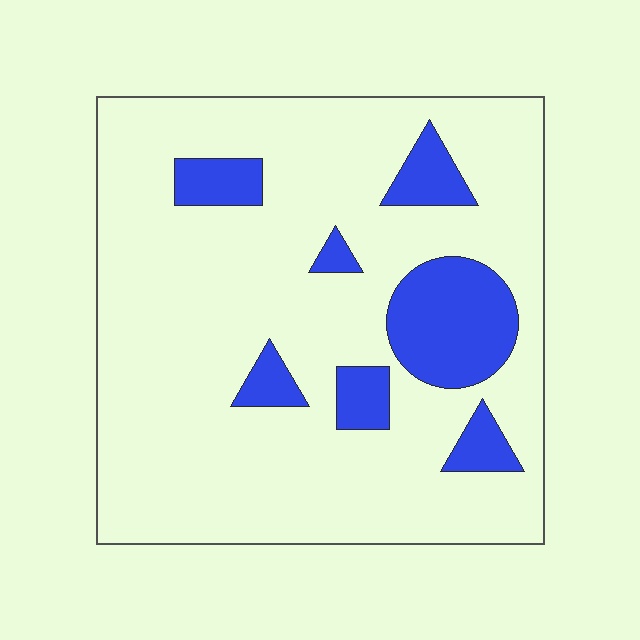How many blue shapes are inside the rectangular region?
7.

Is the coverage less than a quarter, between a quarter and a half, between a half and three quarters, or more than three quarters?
Less than a quarter.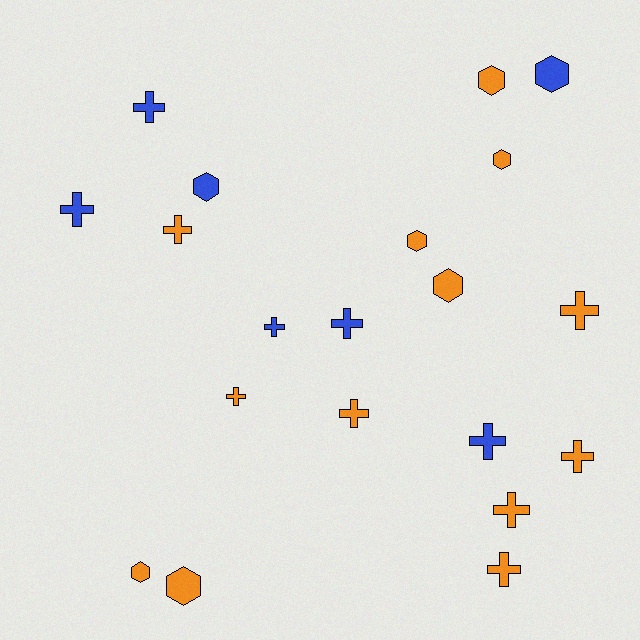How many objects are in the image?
There are 20 objects.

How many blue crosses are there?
There are 5 blue crosses.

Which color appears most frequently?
Orange, with 13 objects.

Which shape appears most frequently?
Cross, with 12 objects.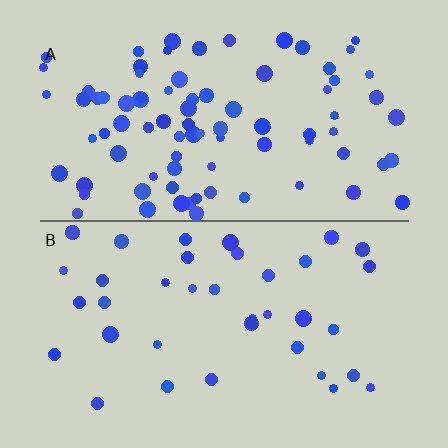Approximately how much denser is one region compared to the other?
Approximately 2.3× — region A over region B.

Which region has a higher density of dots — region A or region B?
A (the top).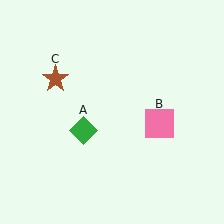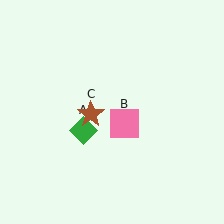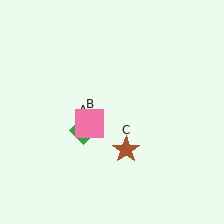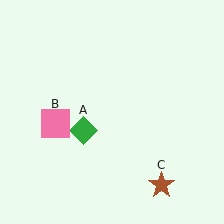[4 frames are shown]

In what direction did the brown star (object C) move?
The brown star (object C) moved down and to the right.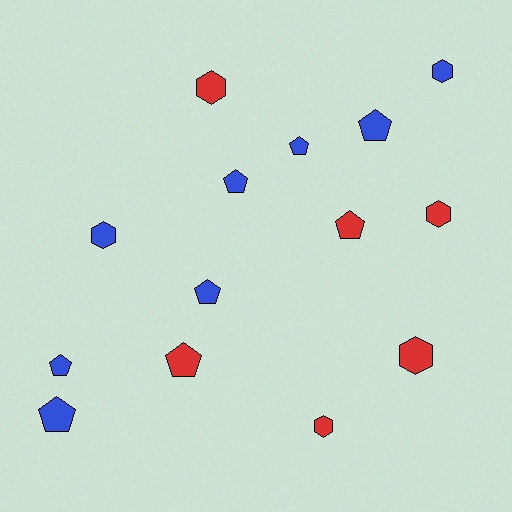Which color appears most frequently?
Blue, with 8 objects.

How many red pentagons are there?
There are 2 red pentagons.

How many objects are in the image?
There are 14 objects.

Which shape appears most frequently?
Pentagon, with 8 objects.